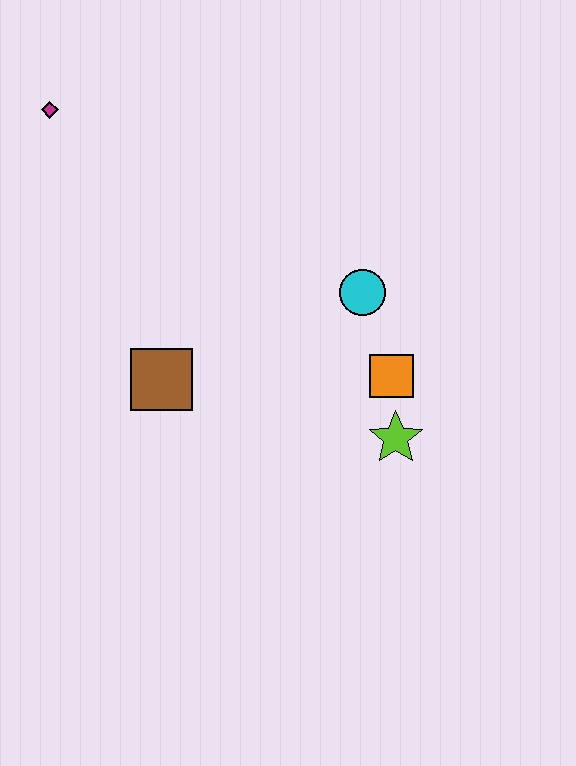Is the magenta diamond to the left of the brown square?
Yes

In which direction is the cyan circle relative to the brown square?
The cyan circle is to the right of the brown square.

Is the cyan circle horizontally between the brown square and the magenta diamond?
No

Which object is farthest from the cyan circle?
The magenta diamond is farthest from the cyan circle.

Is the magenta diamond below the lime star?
No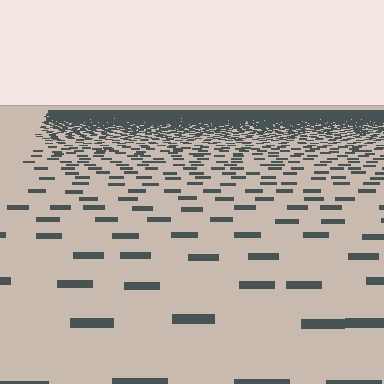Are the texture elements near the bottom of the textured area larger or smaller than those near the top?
Larger. Near the bottom, elements are closer to the viewer and appear at a bigger on-screen size.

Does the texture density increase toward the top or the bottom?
Density increases toward the top.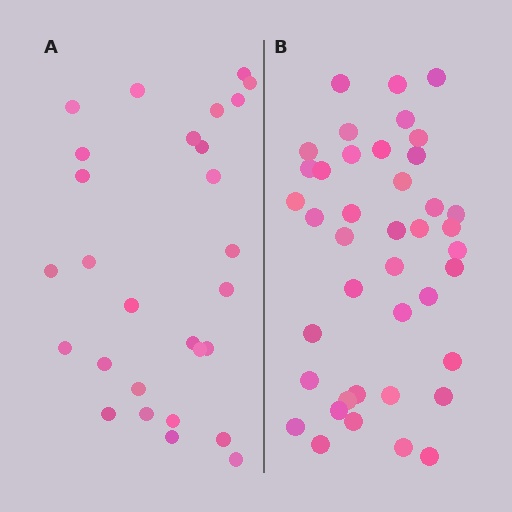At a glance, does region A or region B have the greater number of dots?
Region B (the right region) has more dots.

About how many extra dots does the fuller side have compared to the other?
Region B has approximately 15 more dots than region A.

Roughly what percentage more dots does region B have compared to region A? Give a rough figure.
About 45% more.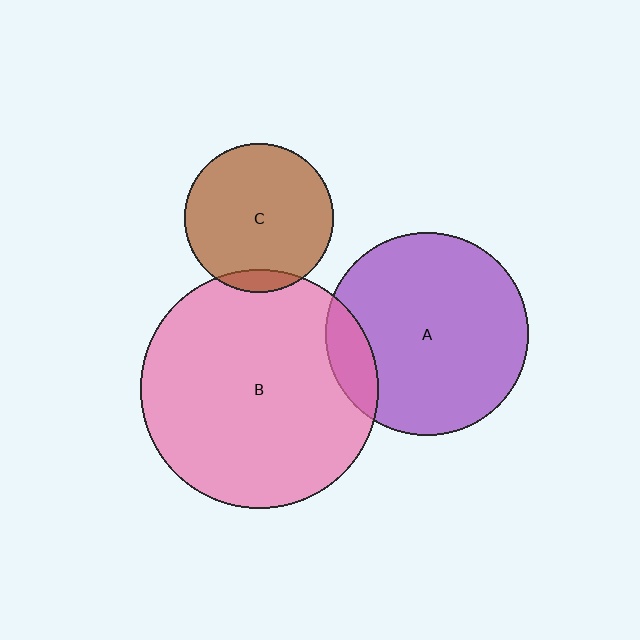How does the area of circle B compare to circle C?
Approximately 2.6 times.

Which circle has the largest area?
Circle B (pink).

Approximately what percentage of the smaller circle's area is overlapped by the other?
Approximately 10%.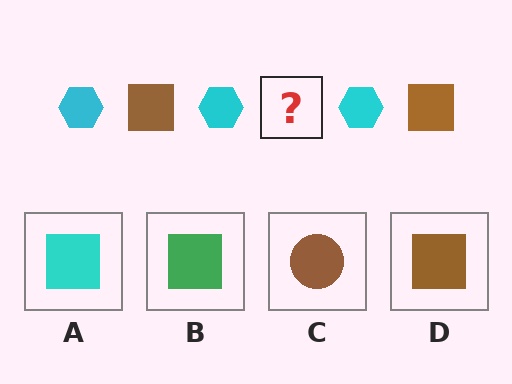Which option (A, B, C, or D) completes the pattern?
D.